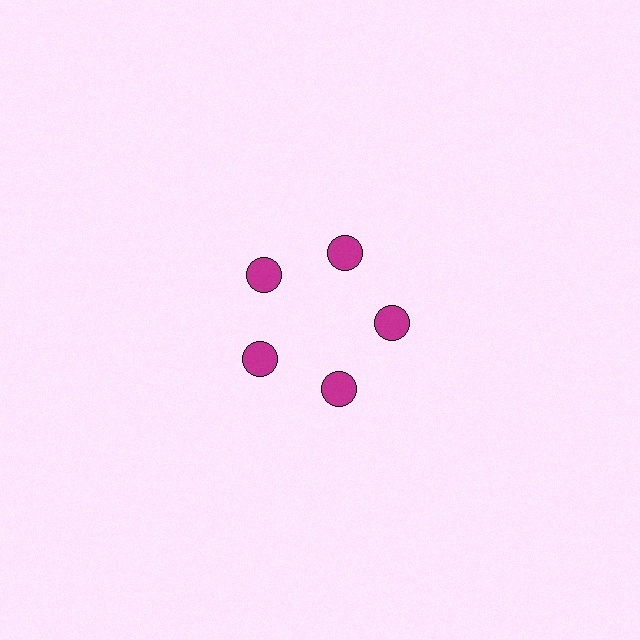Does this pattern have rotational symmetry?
Yes, this pattern has 5-fold rotational symmetry. It looks the same after rotating 72 degrees around the center.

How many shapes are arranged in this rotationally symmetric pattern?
There are 5 shapes, arranged in 5 groups of 1.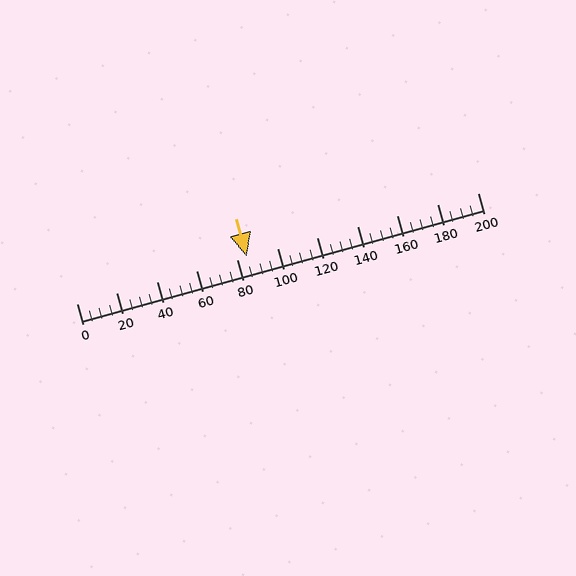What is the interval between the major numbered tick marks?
The major tick marks are spaced 20 units apart.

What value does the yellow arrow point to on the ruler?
The yellow arrow points to approximately 85.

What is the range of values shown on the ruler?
The ruler shows values from 0 to 200.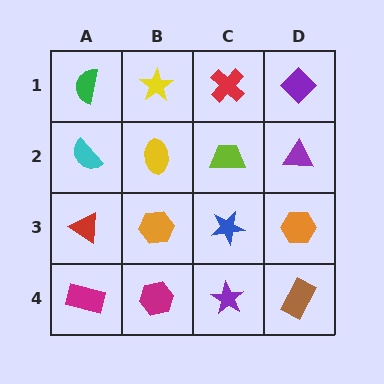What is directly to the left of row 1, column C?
A yellow star.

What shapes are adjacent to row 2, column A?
A green semicircle (row 1, column A), a red triangle (row 3, column A), a yellow ellipse (row 2, column B).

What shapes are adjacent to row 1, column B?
A yellow ellipse (row 2, column B), a green semicircle (row 1, column A), a red cross (row 1, column C).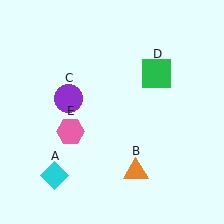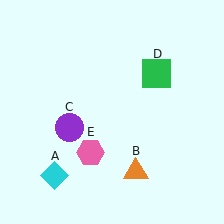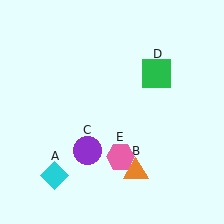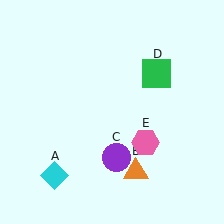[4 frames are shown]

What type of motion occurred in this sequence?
The purple circle (object C), pink hexagon (object E) rotated counterclockwise around the center of the scene.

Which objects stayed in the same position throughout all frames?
Cyan diamond (object A) and orange triangle (object B) and green square (object D) remained stationary.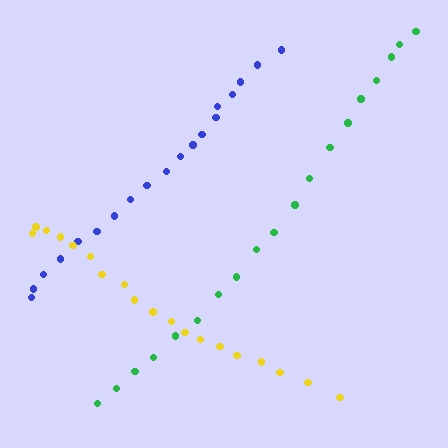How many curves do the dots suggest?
There are 3 distinct paths.